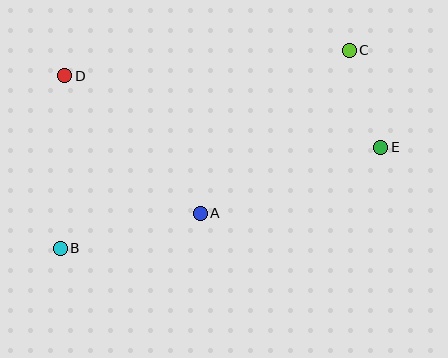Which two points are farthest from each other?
Points B and C are farthest from each other.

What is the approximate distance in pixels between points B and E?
The distance between B and E is approximately 336 pixels.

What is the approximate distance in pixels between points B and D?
The distance between B and D is approximately 173 pixels.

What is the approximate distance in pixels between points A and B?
The distance between A and B is approximately 144 pixels.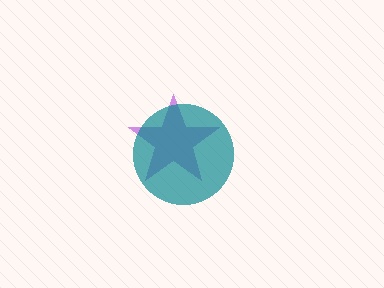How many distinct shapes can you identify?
There are 2 distinct shapes: a purple star, a teal circle.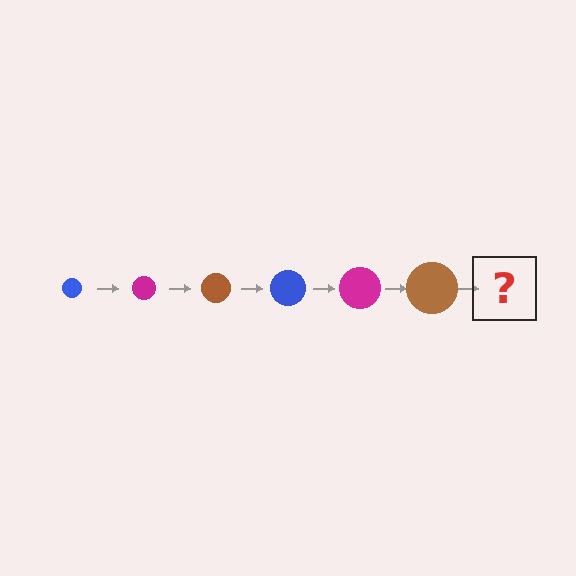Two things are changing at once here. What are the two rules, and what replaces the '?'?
The two rules are that the circle grows larger each step and the color cycles through blue, magenta, and brown. The '?' should be a blue circle, larger than the previous one.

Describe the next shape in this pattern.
It should be a blue circle, larger than the previous one.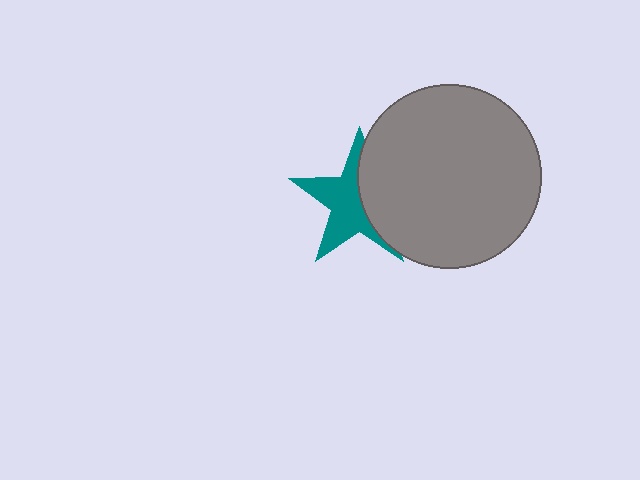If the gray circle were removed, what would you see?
You would see the complete teal star.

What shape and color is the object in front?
The object in front is a gray circle.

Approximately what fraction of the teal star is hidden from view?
Roughly 43% of the teal star is hidden behind the gray circle.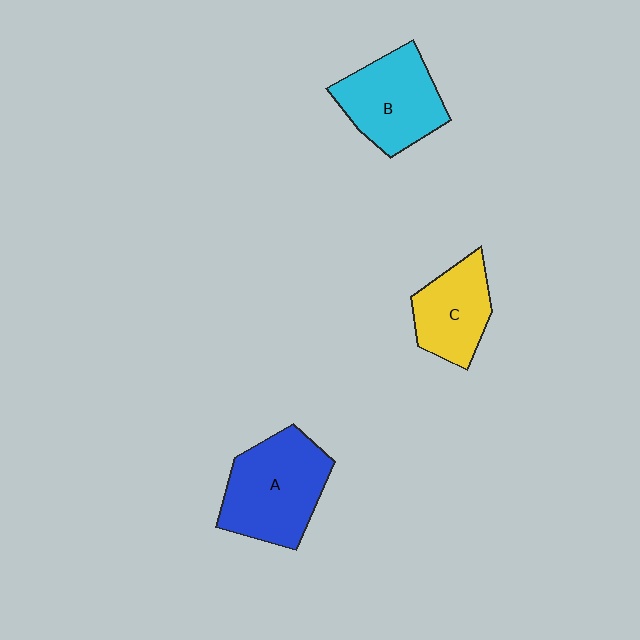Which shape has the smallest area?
Shape C (yellow).